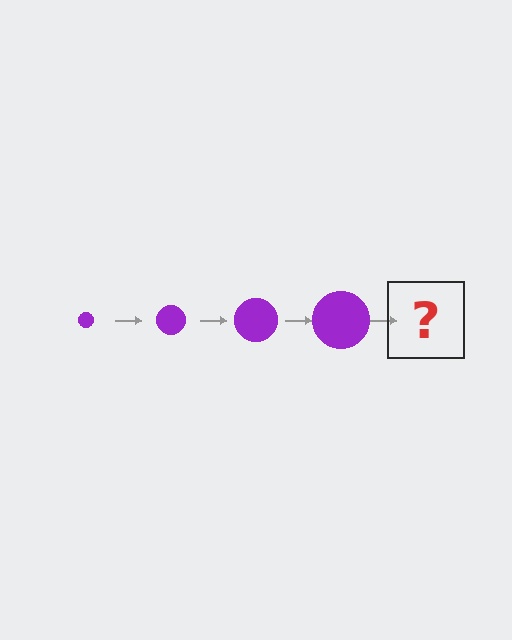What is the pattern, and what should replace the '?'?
The pattern is that the circle gets progressively larger each step. The '?' should be a purple circle, larger than the previous one.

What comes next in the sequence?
The next element should be a purple circle, larger than the previous one.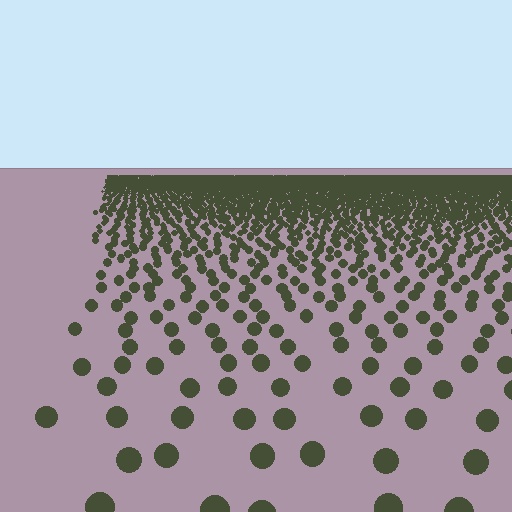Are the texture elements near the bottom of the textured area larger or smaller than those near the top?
Larger. Near the bottom, elements are closer to the viewer and appear at a bigger on-screen size.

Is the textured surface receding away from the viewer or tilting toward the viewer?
The surface is receding away from the viewer. Texture elements get smaller and denser toward the top.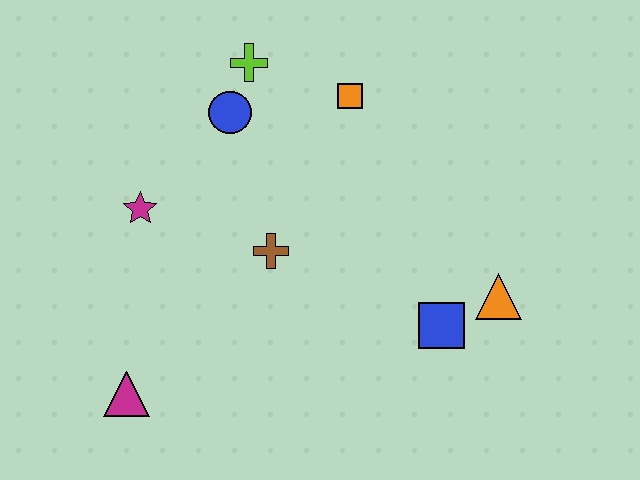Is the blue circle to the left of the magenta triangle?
No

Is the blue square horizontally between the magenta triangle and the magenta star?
No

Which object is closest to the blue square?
The orange triangle is closest to the blue square.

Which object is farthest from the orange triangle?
The magenta triangle is farthest from the orange triangle.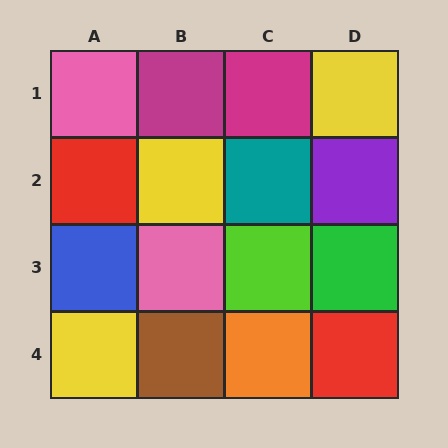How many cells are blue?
1 cell is blue.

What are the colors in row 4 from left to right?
Yellow, brown, orange, red.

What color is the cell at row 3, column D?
Green.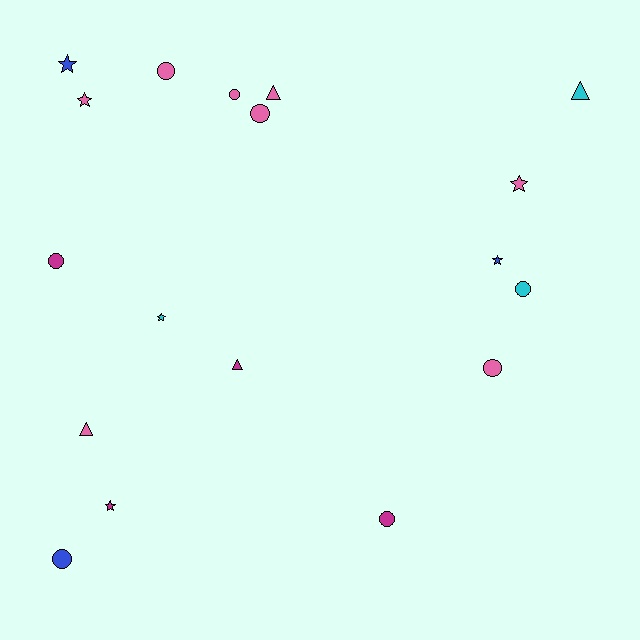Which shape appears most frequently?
Circle, with 8 objects.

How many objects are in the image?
There are 18 objects.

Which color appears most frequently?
Pink, with 8 objects.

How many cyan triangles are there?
There is 1 cyan triangle.